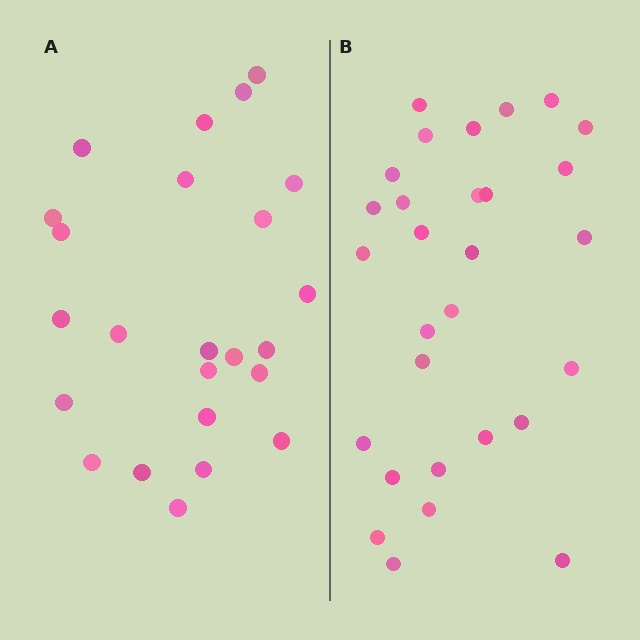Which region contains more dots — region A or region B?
Region B (the right region) has more dots.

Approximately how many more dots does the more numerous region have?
Region B has about 5 more dots than region A.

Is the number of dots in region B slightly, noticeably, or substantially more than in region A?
Region B has only slightly more — the two regions are fairly close. The ratio is roughly 1.2 to 1.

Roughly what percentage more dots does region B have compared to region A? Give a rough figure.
About 20% more.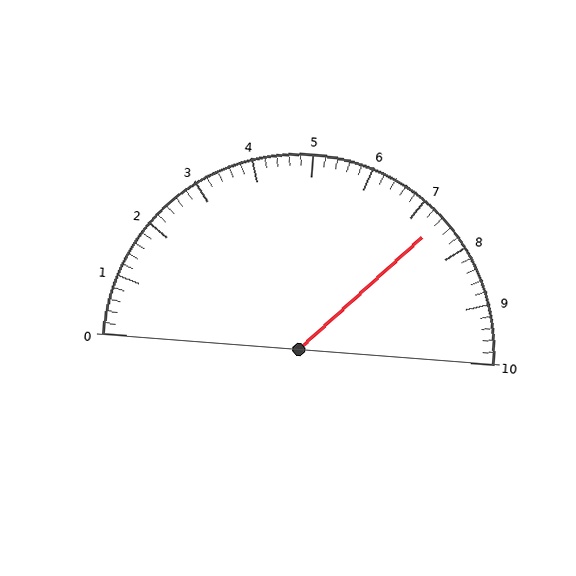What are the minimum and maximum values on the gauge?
The gauge ranges from 0 to 10.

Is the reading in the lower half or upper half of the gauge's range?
The reading is in the upper half of the range (0 to 10).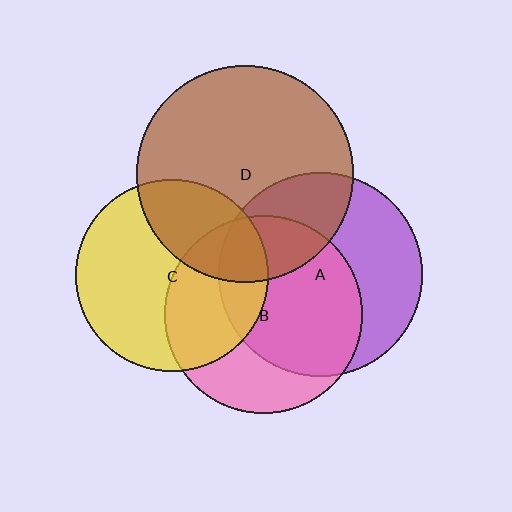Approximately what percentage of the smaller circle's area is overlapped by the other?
Approximately 60%.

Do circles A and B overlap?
Yes.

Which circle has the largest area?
Circle D (brown).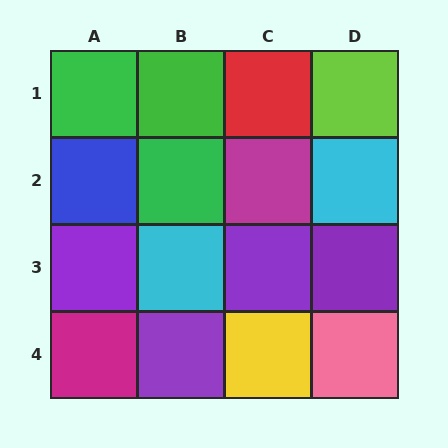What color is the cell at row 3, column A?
Purple.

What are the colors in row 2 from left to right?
Blue, green, magenta, cyan.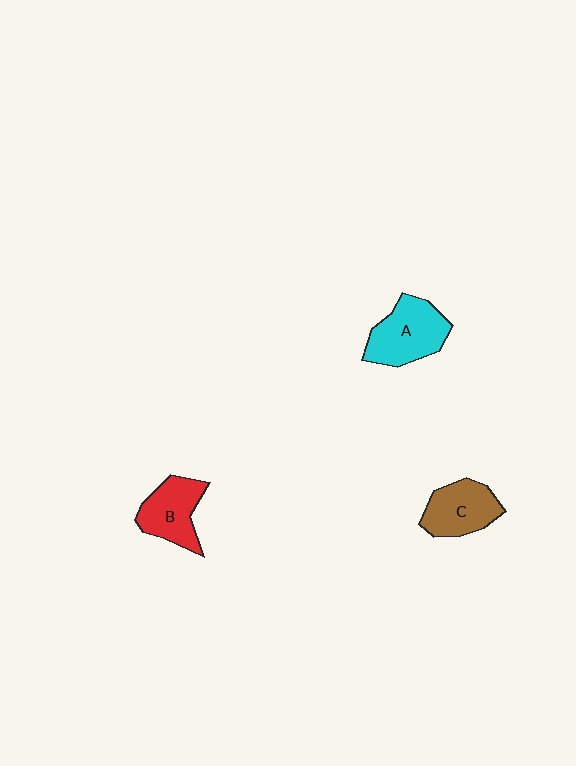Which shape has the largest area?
Shape A (cyan).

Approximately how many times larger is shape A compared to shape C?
Approximately 1.2 times.